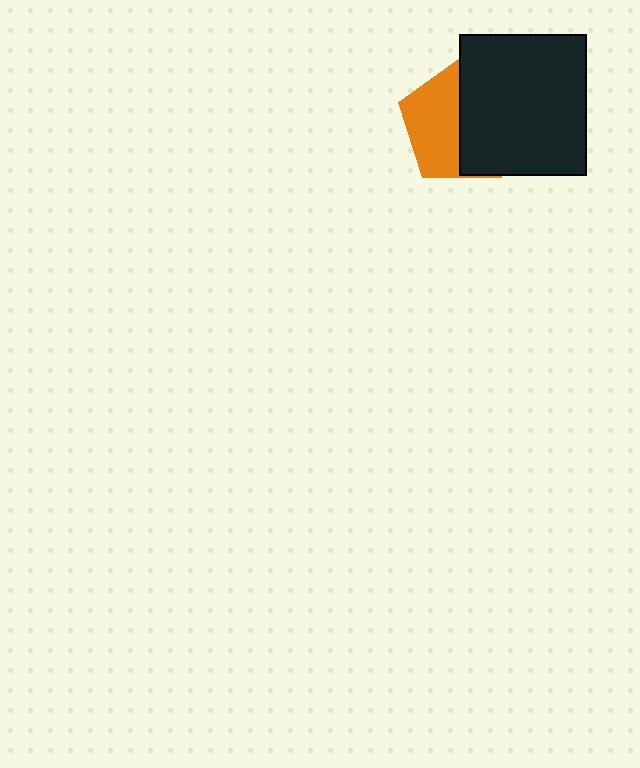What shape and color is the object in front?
The object in front is a black rectangle.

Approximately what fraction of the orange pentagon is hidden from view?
Roughly 52% of the orange pentagon is hidden behind the black rectangle.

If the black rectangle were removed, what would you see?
You would see the complete orange pentagon.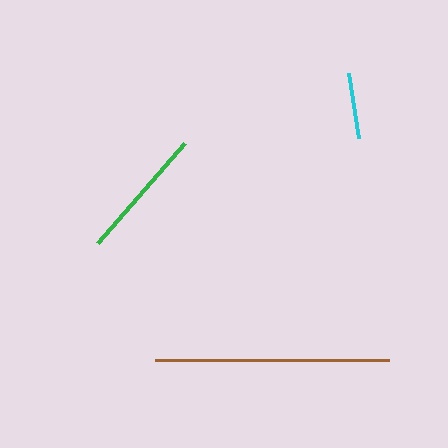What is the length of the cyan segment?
The cyan segment is approximately 65 pixels long.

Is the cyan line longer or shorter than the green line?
The green line is longer than the cyan line.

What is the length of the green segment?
The green segment is approximately 132 pixels long.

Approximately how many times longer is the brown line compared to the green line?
The brown line is approximately 1.8 times the length of the green line.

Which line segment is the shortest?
The cyan line is the shortest at approximately 65 pixels.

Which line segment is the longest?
The brown line is the longest at approximately 234 pixels.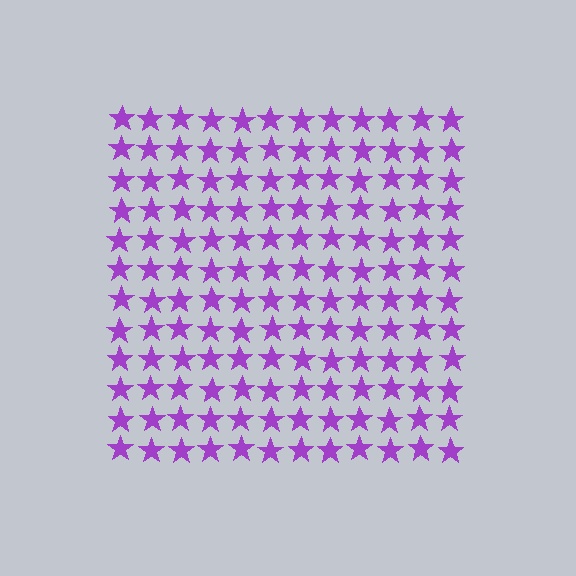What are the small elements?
The small elements are stars.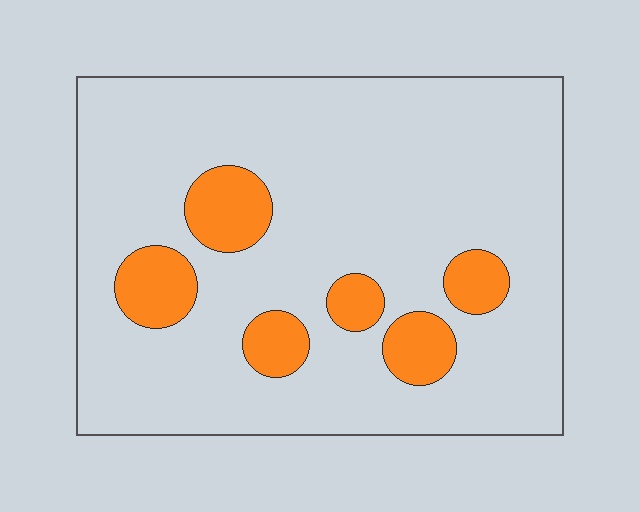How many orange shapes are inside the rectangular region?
6.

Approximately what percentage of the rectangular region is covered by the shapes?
Approximately 15%.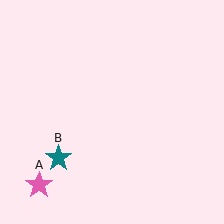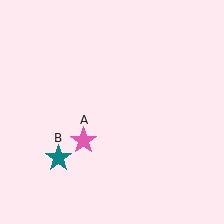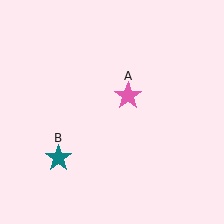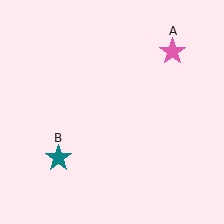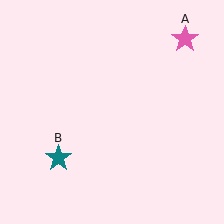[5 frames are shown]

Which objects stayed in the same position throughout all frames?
Teal star (object B) remained stationary.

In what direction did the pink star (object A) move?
The pink star (object A) moved up and to the right.